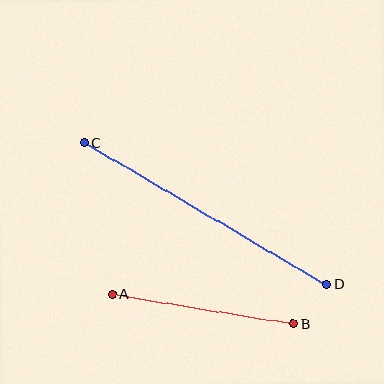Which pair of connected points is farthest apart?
Points C and D are farthest apart.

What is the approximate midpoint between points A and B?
The midpoint is at approximately (203, 309) pixels.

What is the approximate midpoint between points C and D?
The midpoint is at approximately (205, 214) pixels.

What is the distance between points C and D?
The distance is approximately 281 pixels.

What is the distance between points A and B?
The distance is approximately 183 pixels.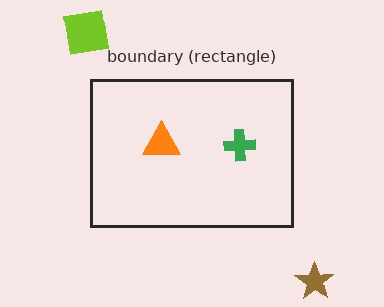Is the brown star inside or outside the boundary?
Outside.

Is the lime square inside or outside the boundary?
Outside.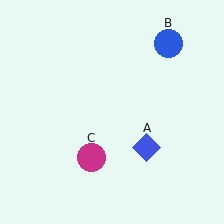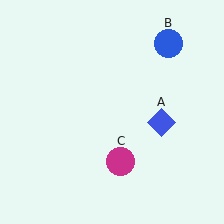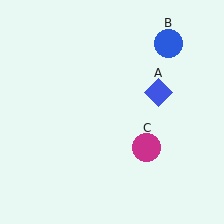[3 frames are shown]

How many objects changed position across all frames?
2 objects changed position: blue diamond (object A), magenta circle (object C).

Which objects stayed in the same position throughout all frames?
Blue circle (object B) remained stationary.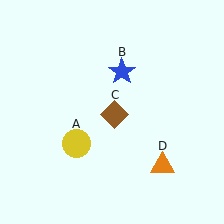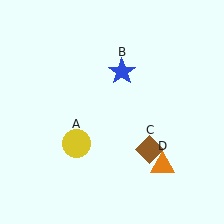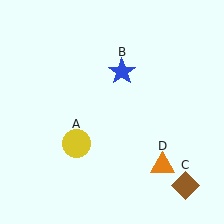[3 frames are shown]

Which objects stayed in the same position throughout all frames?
Yellow circle (object A) and blue star (object B) and orange triangle (object D) remained stationary.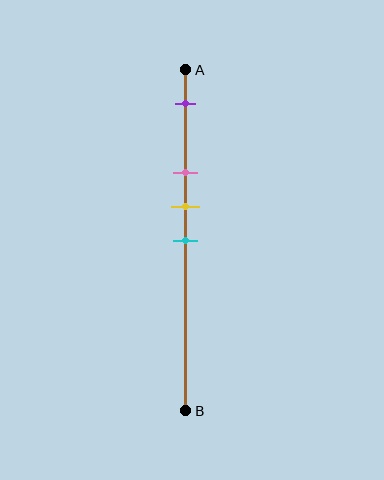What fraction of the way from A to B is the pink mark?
The pink mark is approximately 30% (0.3) of the way from A to B.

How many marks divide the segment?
There are 4 marks dividing the segment.